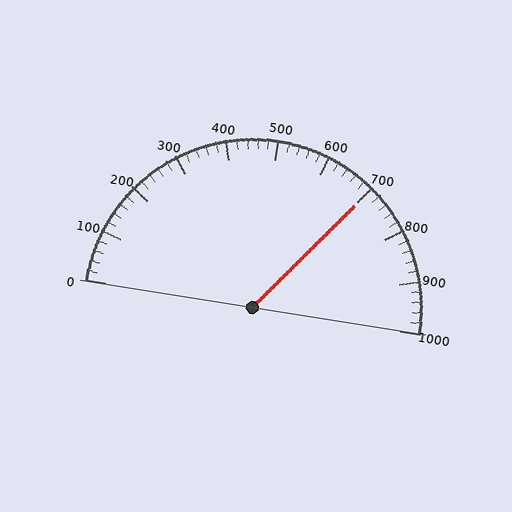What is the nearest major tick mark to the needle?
The nearest major tick mark is 700.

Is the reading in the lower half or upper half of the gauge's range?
The reading is in the upper half of the range (0 to 1000).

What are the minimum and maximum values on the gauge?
The gauge ranges from 0 to 1000.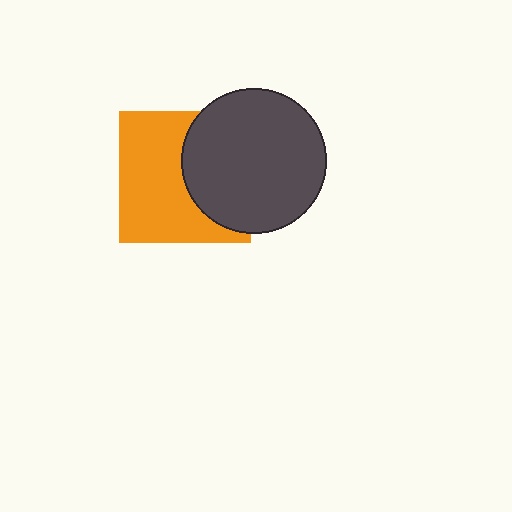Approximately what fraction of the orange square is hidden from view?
Roughly 41% of the orange square is hidden behind the dark gray circle.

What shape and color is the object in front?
The object in front is a dark gray circle.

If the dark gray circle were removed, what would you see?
You would see the complete orange square.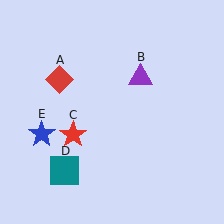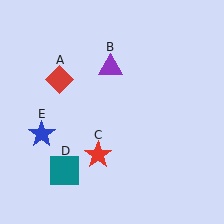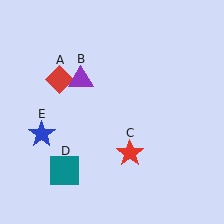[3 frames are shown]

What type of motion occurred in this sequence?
The purple triangle (object B), red star (object C) rotated counterclockwise around the center of the scene.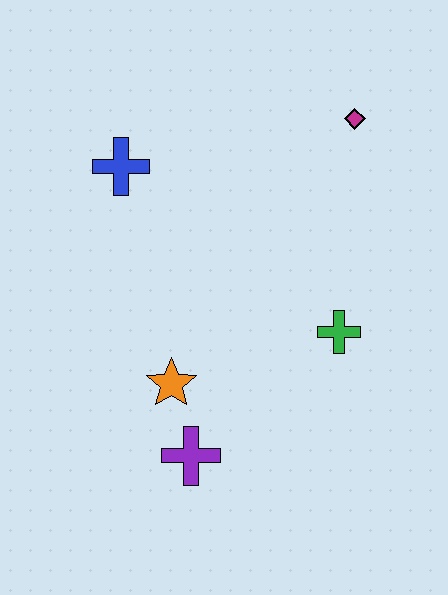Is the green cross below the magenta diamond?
Yes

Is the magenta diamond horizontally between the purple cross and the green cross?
No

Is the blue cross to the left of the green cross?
Yes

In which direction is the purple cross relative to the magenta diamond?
The purple cross is below the magenta diamond.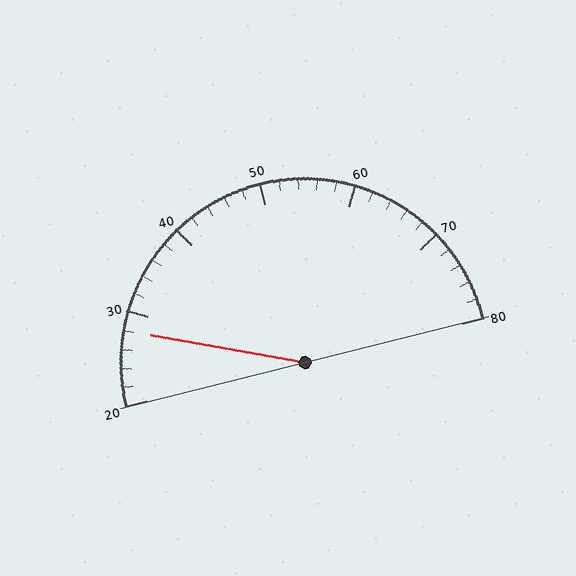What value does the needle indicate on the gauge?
The needle indicates approximately 28.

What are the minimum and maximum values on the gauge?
The gauge ranges from 20 to 80.